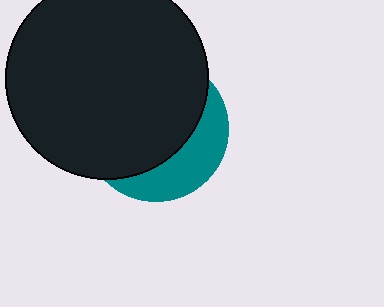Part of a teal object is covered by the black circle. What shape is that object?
It is a circle.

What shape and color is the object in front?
The object in front is a black circle.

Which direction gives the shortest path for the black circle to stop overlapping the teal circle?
Moving toward the upper-left gives the shortest separation.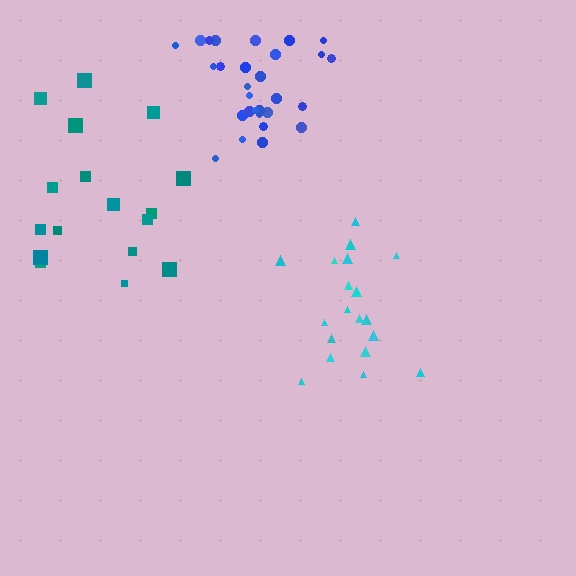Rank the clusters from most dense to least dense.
blue, cyan, teal.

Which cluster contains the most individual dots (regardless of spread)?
Blue (29).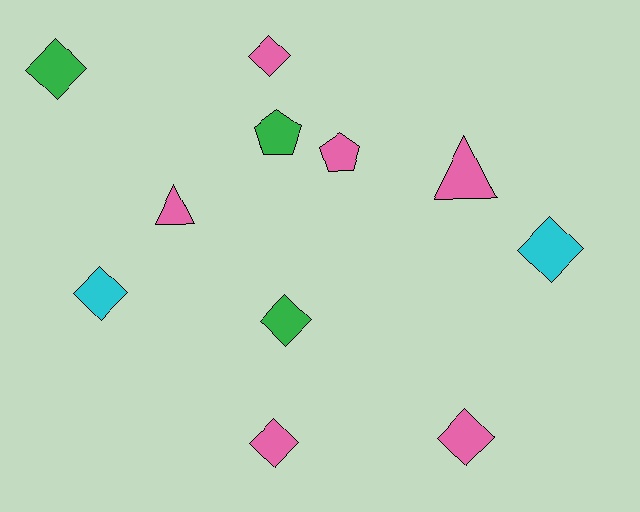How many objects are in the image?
There are 11 objects.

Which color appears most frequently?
Pink, with 6 objects.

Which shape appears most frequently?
Diamond, with 7 objects.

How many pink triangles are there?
There are 2 pink triangles.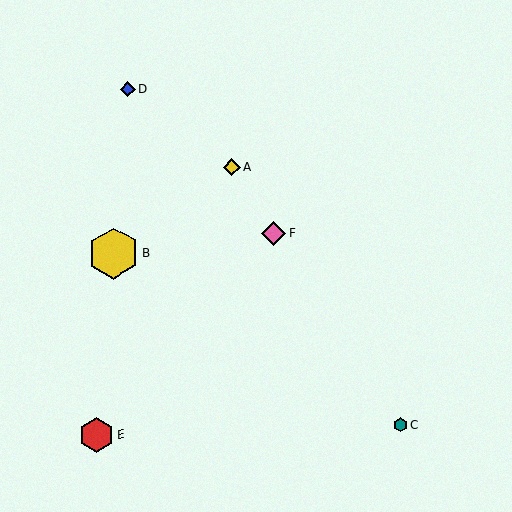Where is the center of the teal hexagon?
The center of the teal hexagon is at (400, 425).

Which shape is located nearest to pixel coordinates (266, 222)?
The pink diamond (labeled F) at (273, 233) is nearest to that location.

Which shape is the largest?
The yellow hexagon (labeled B) is the largest.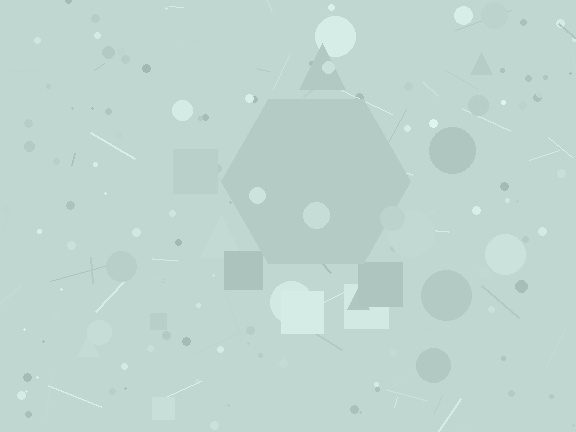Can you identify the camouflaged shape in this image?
The camouflaged shape is a hexagon.